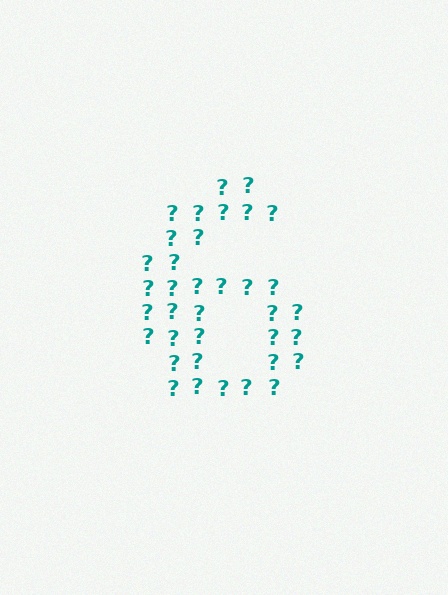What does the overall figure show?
The overall figure shows the digit 6.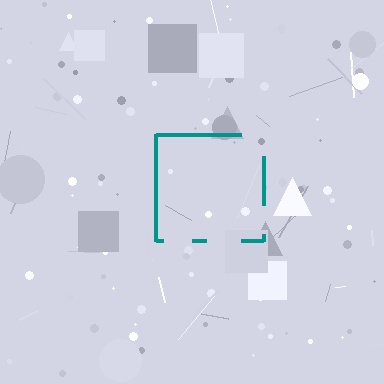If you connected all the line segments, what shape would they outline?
They would outline a square.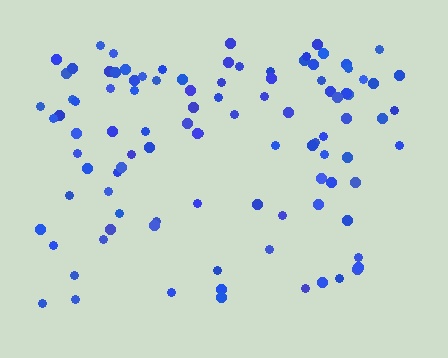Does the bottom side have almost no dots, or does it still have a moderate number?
Still a moderate number, just noticeably fewer than the top.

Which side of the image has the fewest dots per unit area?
The bottom.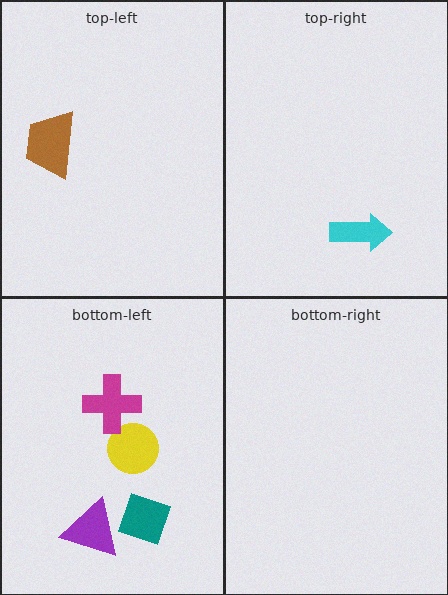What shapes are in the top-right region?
The cyan arrow.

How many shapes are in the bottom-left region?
4.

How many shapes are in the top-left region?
1.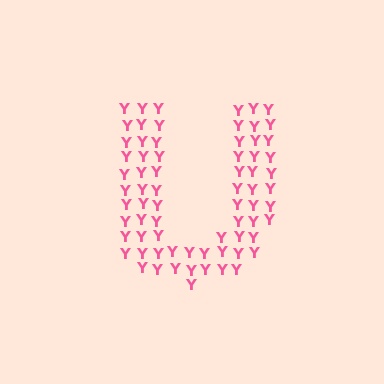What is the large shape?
The large shape is the letter U.